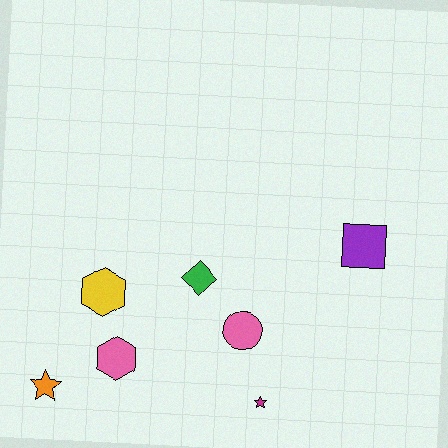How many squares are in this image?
There is 1 square.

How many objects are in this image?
There are 7 objects.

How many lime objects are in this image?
There are no lime objects.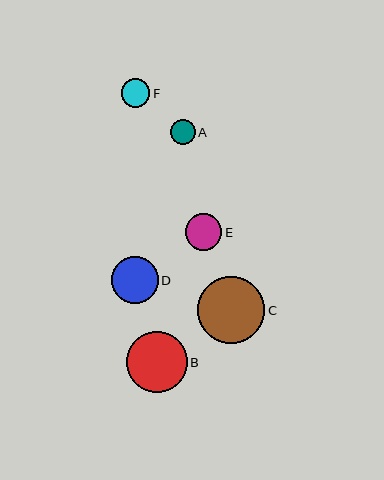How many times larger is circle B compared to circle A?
Circle B is approximately 2.5 times the size of circle A.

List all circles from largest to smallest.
From largest to smallest: C, B, D, E, F, A.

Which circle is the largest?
Circle C is the largest with a size of approximately 67 pixels.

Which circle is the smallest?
Circle A is the smallest with a size of approximately 25 pixels.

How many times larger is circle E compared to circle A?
Circle E is approximately 1.5 times the size of circle A.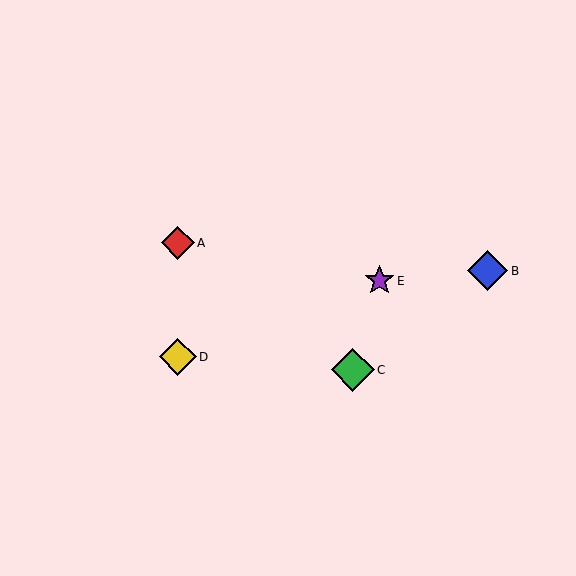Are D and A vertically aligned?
Yes, both are at x≈178.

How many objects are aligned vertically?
2 objects (A, D) are aligned vertically.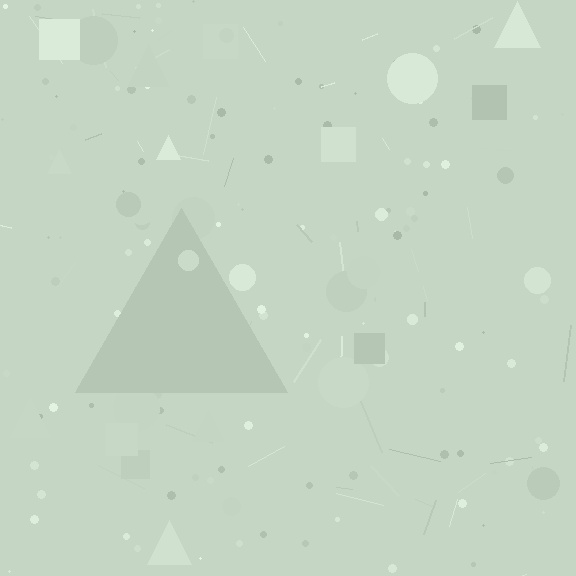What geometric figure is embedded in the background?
A triangle is embedded in the background.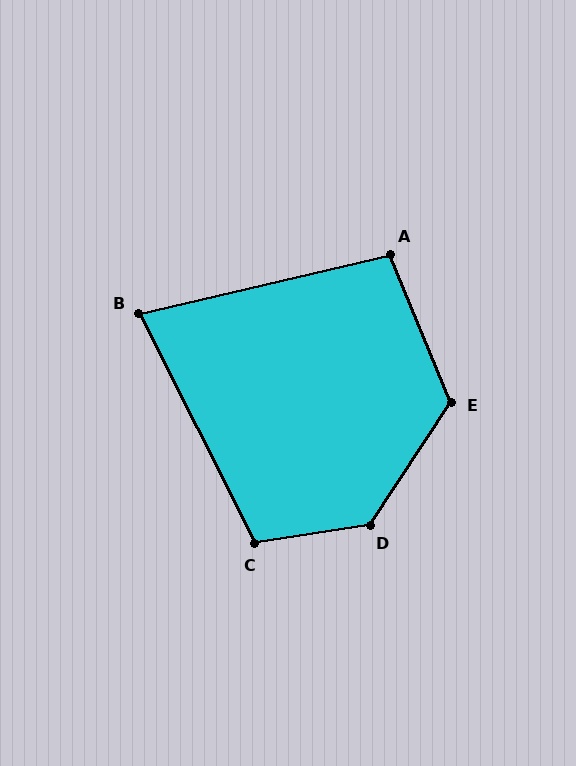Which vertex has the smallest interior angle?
B, at approximately 77 degrees.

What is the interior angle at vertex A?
Approximately 99 degrees (obtuse).